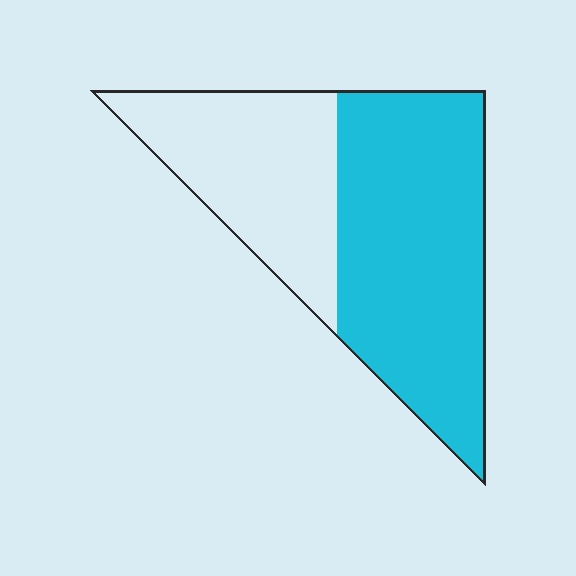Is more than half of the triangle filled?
Yes.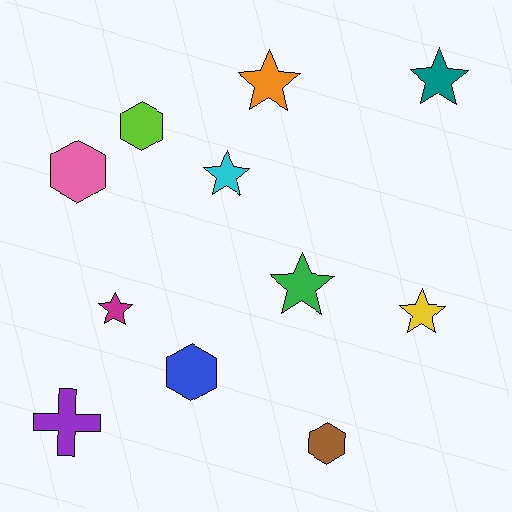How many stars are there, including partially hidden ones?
There are 6 stars.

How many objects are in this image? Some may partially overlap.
There are 11 objects.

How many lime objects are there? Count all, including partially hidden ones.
There is 1 lime object.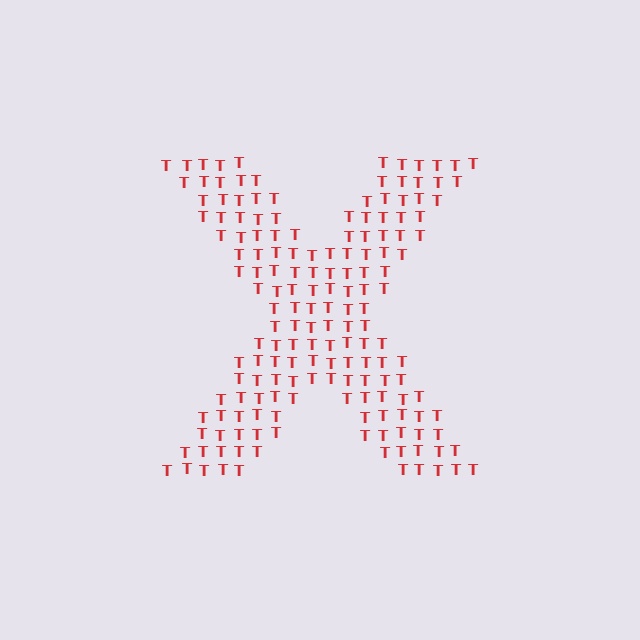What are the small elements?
The small elements are letter T's.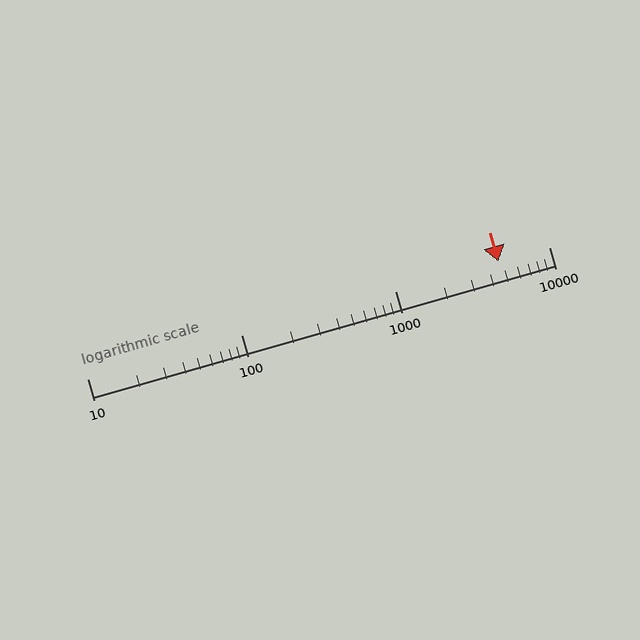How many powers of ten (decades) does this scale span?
The scale spans 3 decades, from 10 to 10000.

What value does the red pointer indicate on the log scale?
The pointer indicates approximately 4700.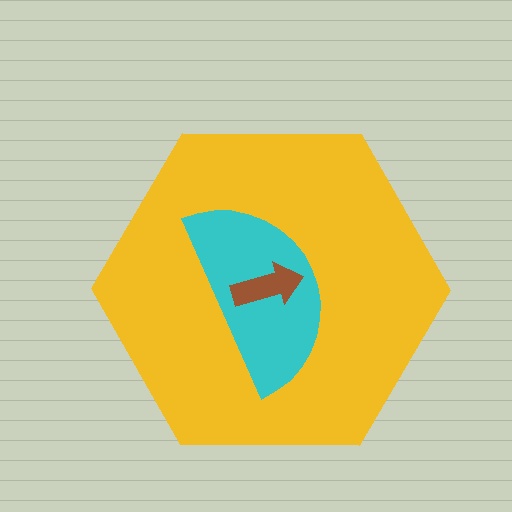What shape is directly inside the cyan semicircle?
The brown arrow.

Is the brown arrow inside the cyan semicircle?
Yes.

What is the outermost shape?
The yellow hexagon.